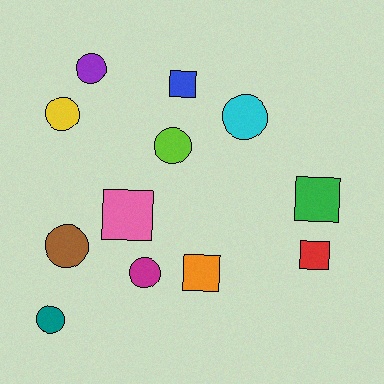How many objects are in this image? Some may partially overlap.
There are 12 objects.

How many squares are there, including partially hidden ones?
There are 5 squares.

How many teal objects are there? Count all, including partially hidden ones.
There is 1 teal object.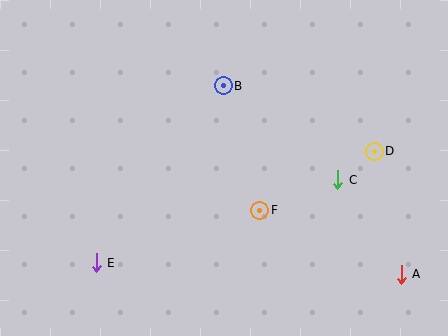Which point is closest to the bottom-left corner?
Point E is closest to the bottom-left corner.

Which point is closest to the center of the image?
Point F at (260, 210) is closest to the center.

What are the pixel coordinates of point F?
Point F is at (260, 210).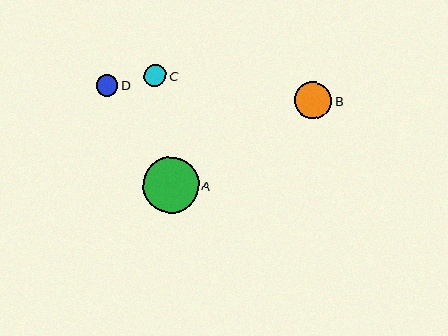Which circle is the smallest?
Circle D is the smallest with a size of approximately 22 pixels.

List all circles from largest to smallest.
From largest to smallest: A, B, C, D.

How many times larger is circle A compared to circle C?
Circle A is approximately 2.5 times the size of circle C.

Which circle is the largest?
Circle A is the largest with a size of approximately 56 pixels.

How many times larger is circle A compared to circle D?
Circle A is approximately 2.6 times the size of circle D.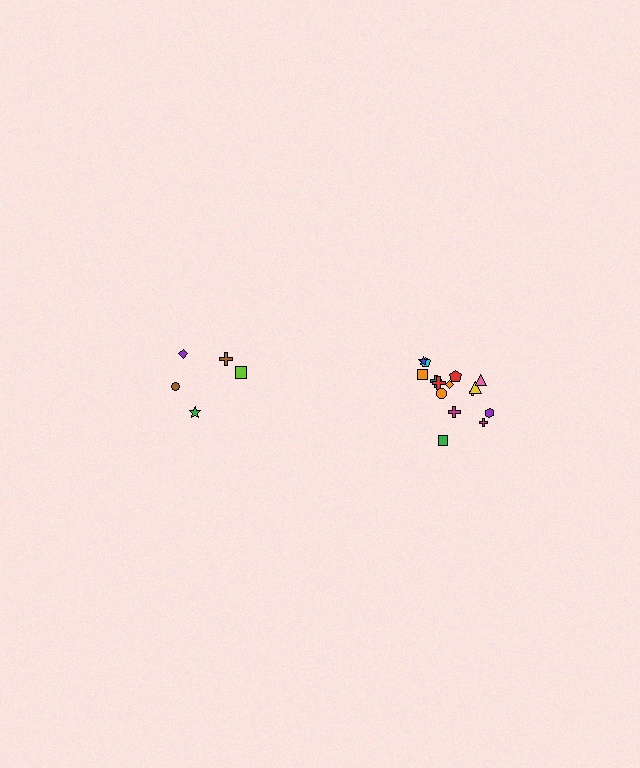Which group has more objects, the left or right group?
The right group.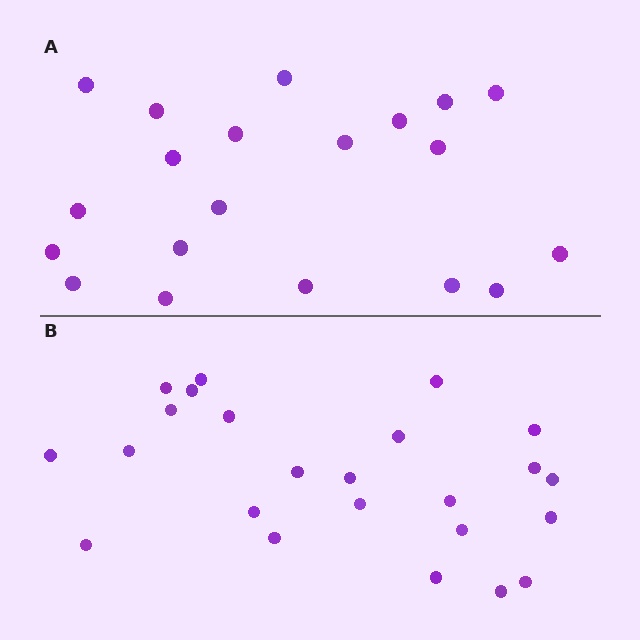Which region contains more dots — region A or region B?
Region B (the bottom region) has more dots.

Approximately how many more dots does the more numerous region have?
Region B has about 4 more dots than region A.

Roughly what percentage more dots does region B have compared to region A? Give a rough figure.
About 20% more.